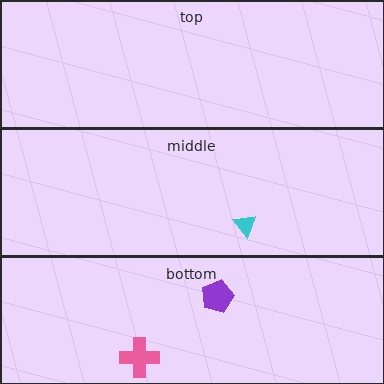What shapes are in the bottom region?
The pink cross, the purple pentagon.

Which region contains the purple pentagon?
The bottom region.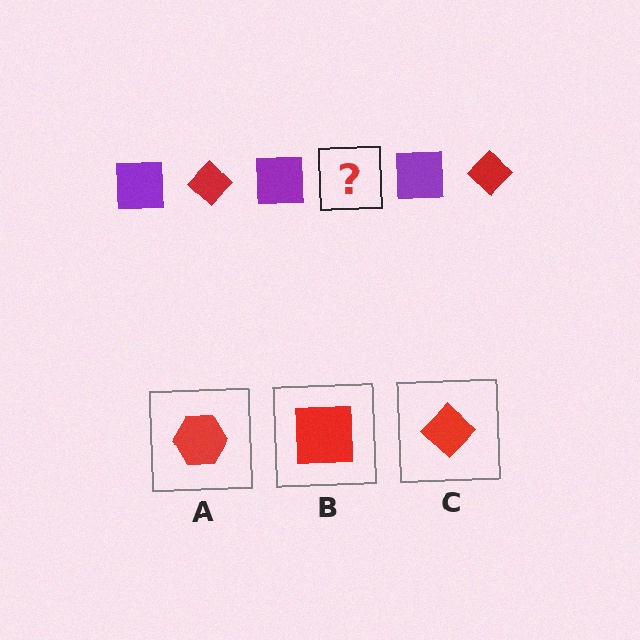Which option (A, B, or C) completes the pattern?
C.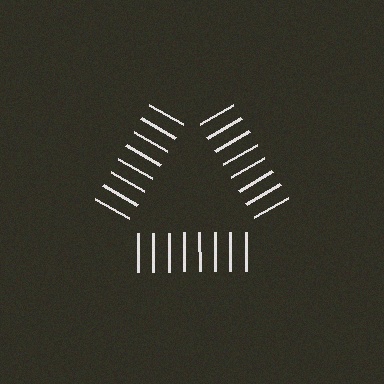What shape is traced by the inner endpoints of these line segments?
An illusory triangle — the line segments terminate on its edges but no continuous stroke is drawn.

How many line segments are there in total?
24 — 8 along each of the 3 edges.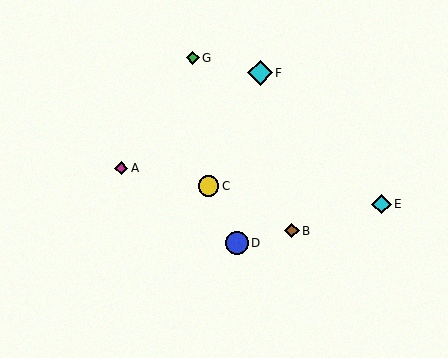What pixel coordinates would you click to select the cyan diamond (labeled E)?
Click at (381, 204) to select the cyan diamond E.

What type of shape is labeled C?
Shape C is a yellow circle.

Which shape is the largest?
The cyan diamond (labeled F) is the largest.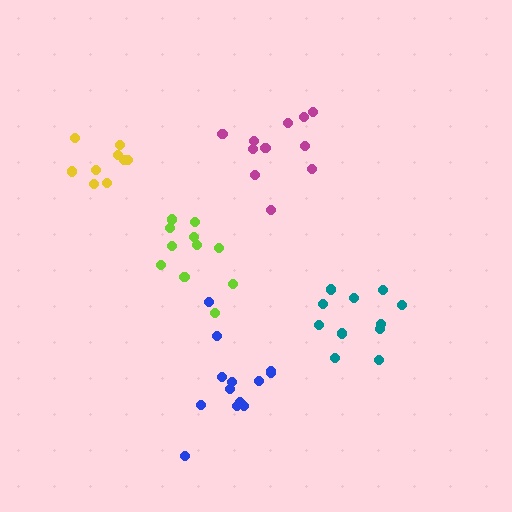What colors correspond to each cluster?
The clusters are colored: lime, teal, blue, magenta, yellow.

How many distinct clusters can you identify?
There are 5 distinct clusters.